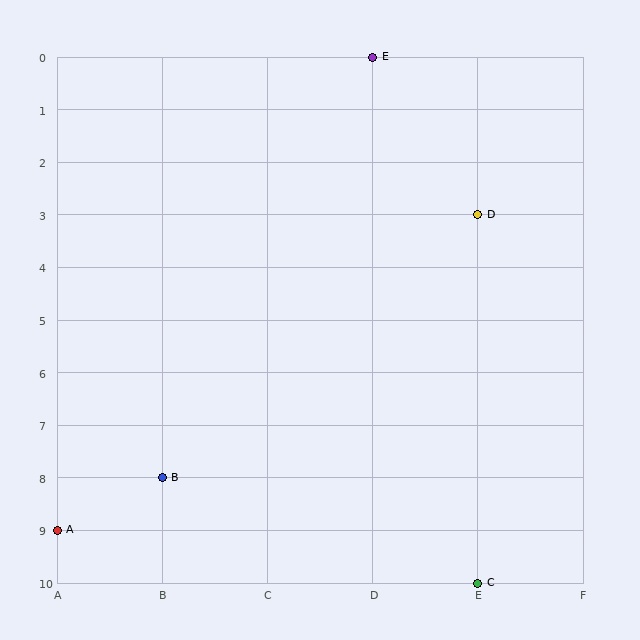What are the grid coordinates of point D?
Point D is at grid coordinates (E, 3).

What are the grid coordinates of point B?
Point B is at grid coordinates (B, 8).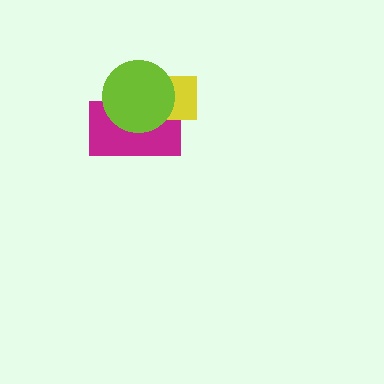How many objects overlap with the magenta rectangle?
2 objects overlap with the magenta rectangle.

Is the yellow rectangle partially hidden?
Yes, it is partially covered by another shape.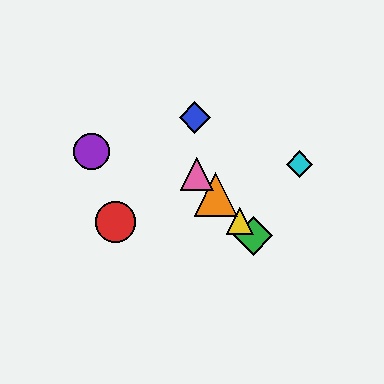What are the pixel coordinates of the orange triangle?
The orange triangle is at (216, 195).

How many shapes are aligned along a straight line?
4 shapes (the green diamond, the yellow triangle, the orange triangle, the pink triangle) are aligned along a straight line.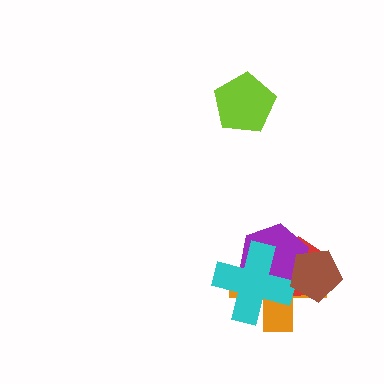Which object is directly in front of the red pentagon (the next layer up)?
The purple hexagon is directly in front of the red pentagon.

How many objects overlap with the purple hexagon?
4 objects overlap with the purple hexagon.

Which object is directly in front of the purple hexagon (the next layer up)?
The cyan cross is directly in front of the purple hexagon.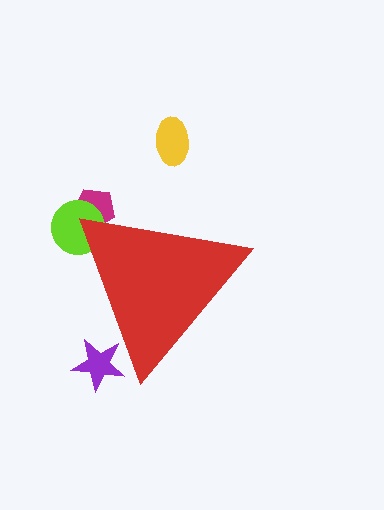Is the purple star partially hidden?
Yes, the purple star is partially hidden behind the red triangle.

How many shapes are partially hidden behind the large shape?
3 shapes are partially hidden.